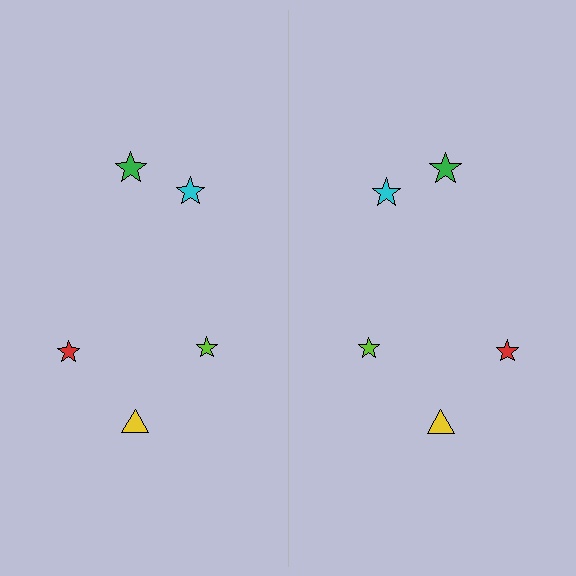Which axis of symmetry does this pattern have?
The pattern has a vertical axis of symmetry running through the center of the image.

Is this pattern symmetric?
Yes, this pattern has bilateral (reflection) symmetry.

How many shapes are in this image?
There are 10 shapes in this image.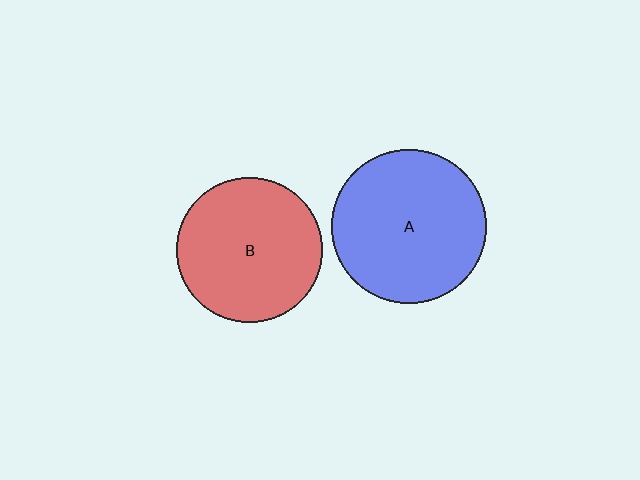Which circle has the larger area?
Circle A (blue).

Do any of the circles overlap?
No, none of the circles overlap.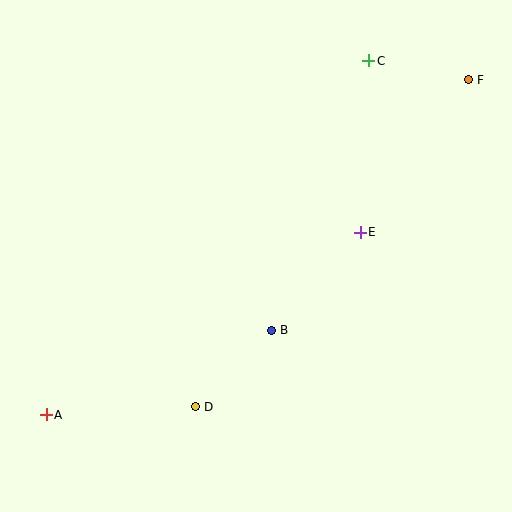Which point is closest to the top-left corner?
Point C is closest to the top-left corner.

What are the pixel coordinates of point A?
Point A is at (46, 415).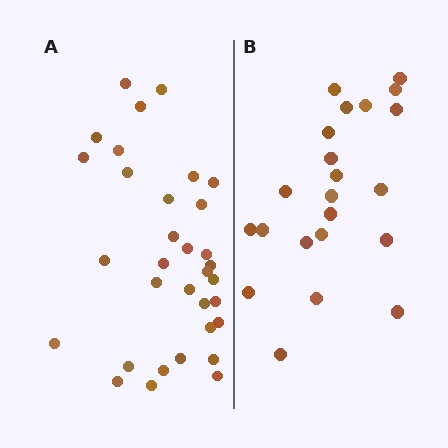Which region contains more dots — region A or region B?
Region A (the left region) has more dots.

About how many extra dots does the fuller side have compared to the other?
Region A has roughly 12 or so more dots than region B.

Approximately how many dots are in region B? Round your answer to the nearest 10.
About 20 dots. (The exact count is 22, which rounds to 20.)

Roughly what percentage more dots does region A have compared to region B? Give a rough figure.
About 50% more.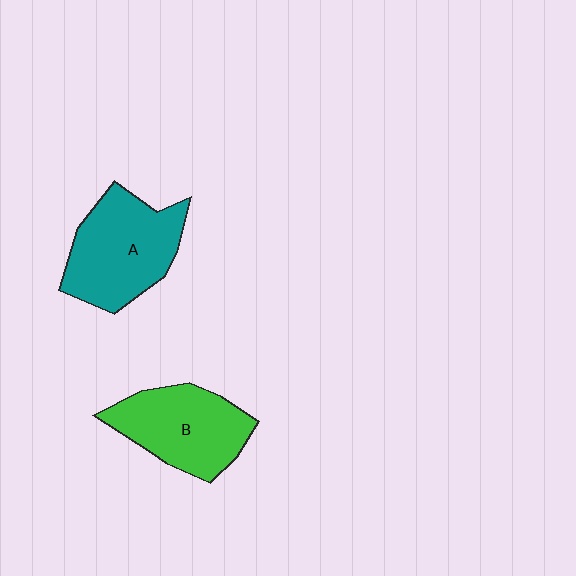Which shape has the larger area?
Shape A (teal).